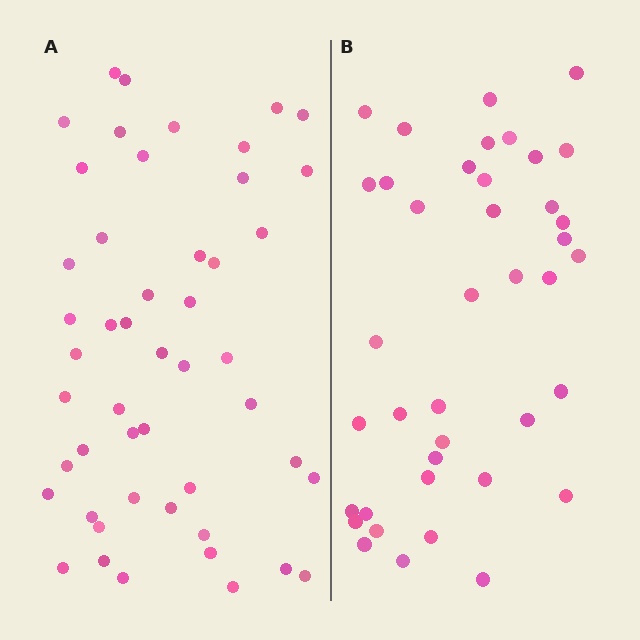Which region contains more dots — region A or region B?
Region A (the left region) has more dots.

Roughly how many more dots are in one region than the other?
Region A has roughly 8 or so more dots than region B.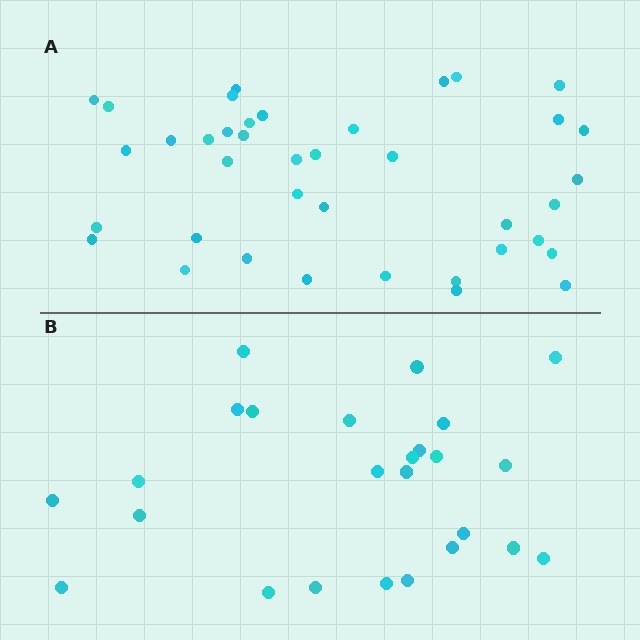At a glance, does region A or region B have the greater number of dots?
Region A (the top region) has more dots.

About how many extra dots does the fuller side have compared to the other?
Region A has approximately 15 more dots than region B.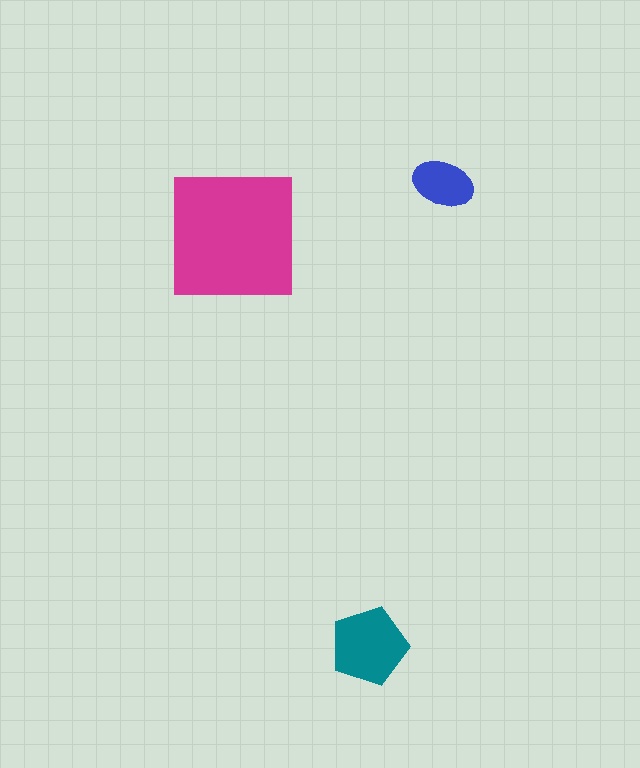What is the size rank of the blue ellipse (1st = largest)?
3rd.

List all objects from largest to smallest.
The magenta square, the teal pentagon, the blue ellipse.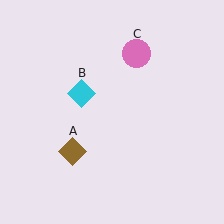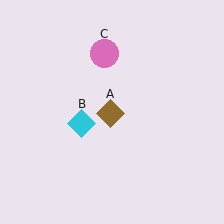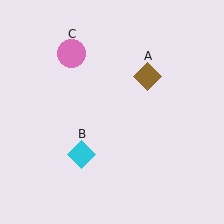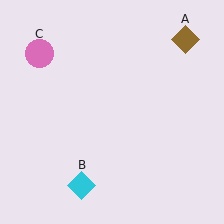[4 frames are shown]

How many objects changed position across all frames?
3 objects changed position: brown diamond (object A), cyan diamond (object B), pink circle (object C).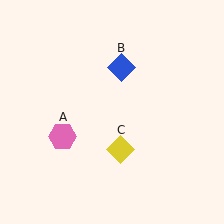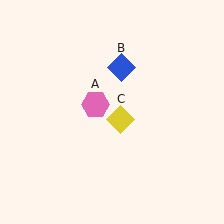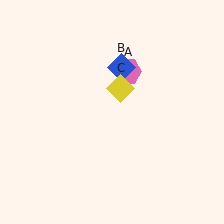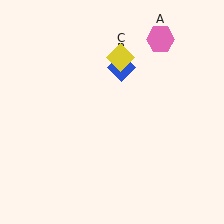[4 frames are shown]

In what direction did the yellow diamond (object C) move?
The yellow diamond (object C) moved up.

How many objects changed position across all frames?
2 objects changed position: pink hexagon (object A), yellow diamond (object C).